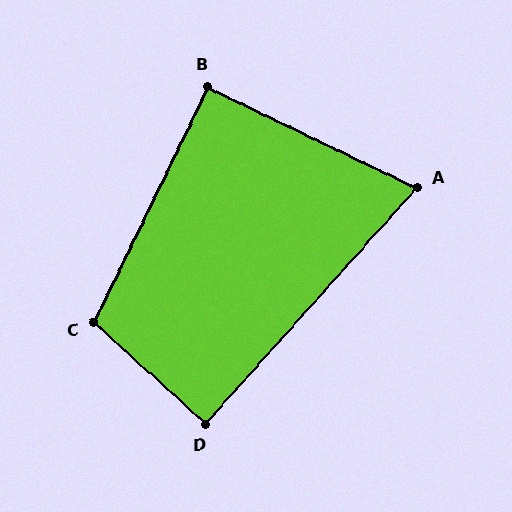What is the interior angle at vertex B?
Approximately 90 degrees (approximately right).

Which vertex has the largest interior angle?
C, at approximately 106 degrees.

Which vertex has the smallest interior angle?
A, at approximately 74 degrees.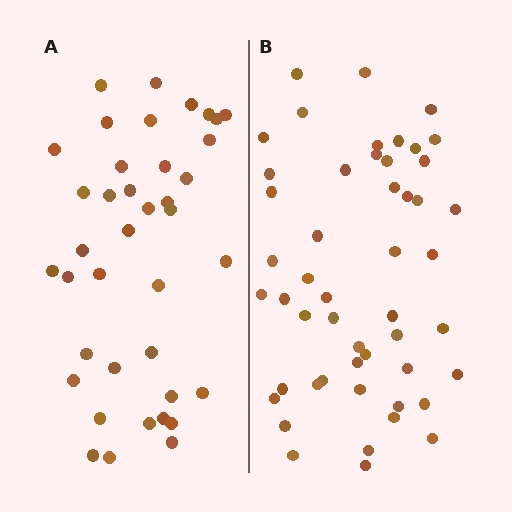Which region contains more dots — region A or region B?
Region B (the right region) has more dots.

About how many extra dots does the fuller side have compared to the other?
Region B has roughly 12 or so more dots than region A.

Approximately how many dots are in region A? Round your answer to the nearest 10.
About 40 dots. (The exact count is 39, which rounds to 40.)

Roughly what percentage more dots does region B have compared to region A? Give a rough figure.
About 30% more.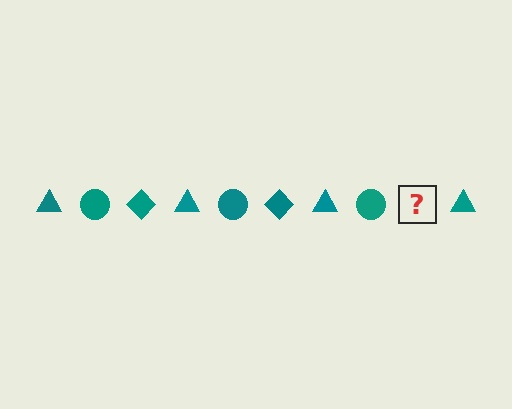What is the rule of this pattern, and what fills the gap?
The rule is that the pattern cycles through triangle, circle, diamond shapes in teal. The gap should be filled with a teal diamond.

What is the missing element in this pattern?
The missing element is a teal diamond.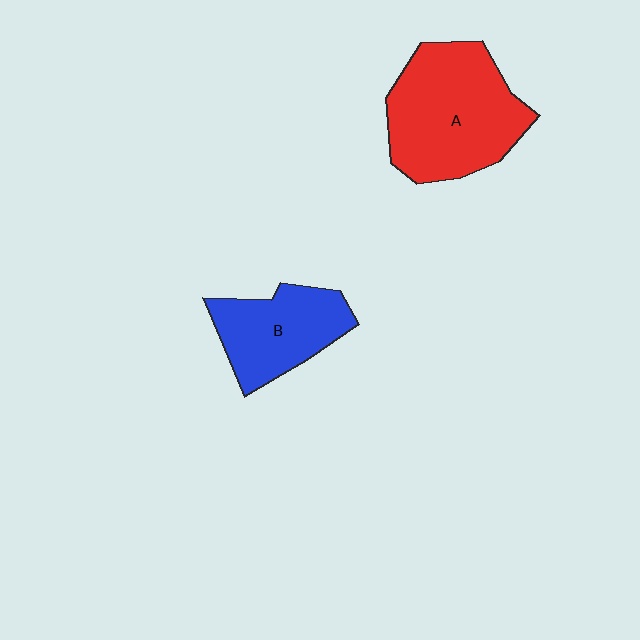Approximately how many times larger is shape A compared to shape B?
Approximately 1.5 times.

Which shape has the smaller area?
Shape B (blue).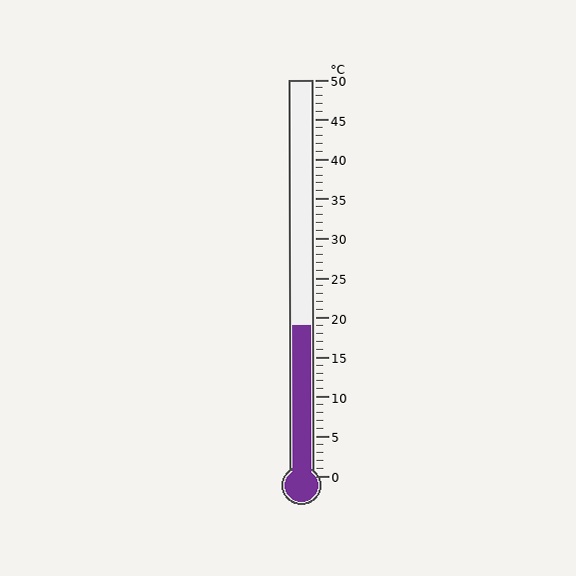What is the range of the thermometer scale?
The thermometer scale ranges from 0°C to 50°C.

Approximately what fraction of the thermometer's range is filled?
The thermometer is filled to approximately 40% of its range.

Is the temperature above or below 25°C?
The temperature is below 25°C.